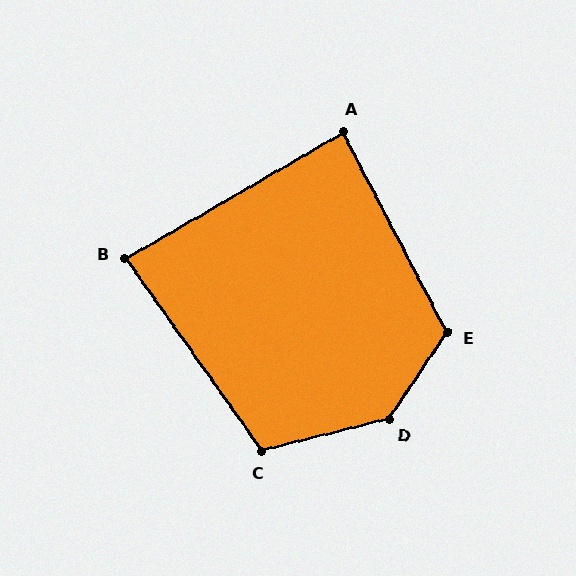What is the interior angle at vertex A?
Approximately 87 degrees (approximately right).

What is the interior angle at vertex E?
Approximately 119 degrees (obtuse).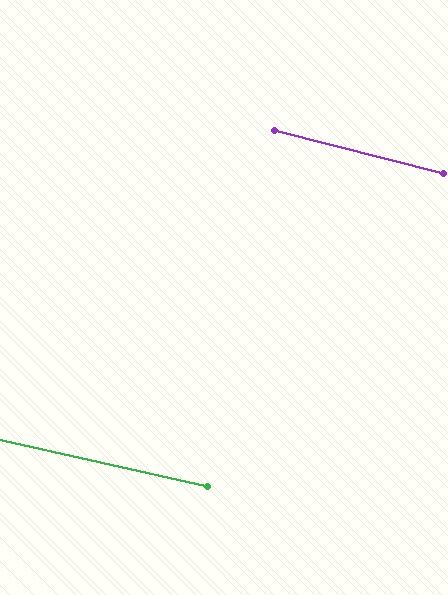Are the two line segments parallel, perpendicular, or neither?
Parallel — their directions differ by only 1.5°.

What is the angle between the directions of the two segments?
Approximately 2 degrees.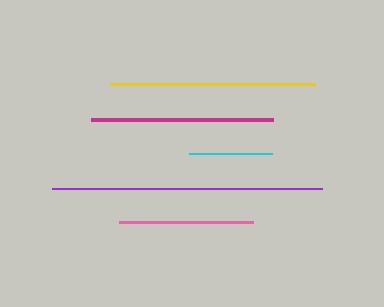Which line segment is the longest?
The purple line is the longest at approximately 270 pixels.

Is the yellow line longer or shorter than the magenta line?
The yellow line is longer than the magenta line.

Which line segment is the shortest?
The cyan line is the shortest at approximately 82 pixels.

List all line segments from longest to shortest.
From longest to shortest: purple, yellow, magenta, pink, cyan.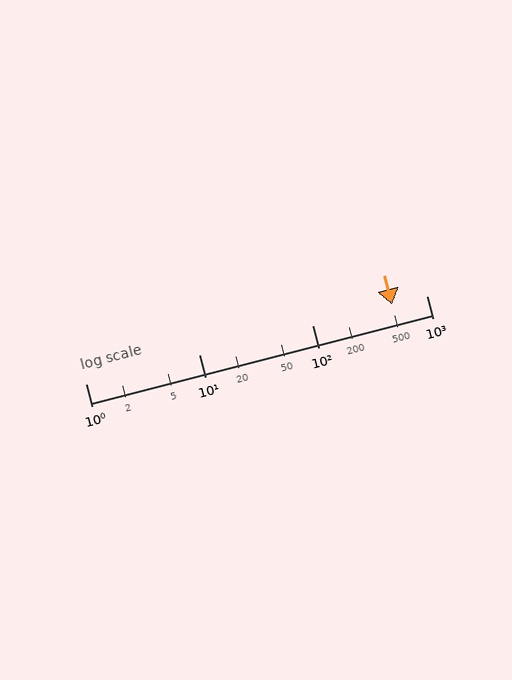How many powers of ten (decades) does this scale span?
The scale spans 3 decades, from 1 to 1000.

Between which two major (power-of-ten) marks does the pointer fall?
The pointer is between 100 and 1000.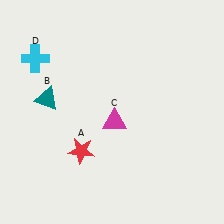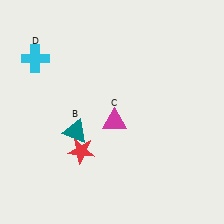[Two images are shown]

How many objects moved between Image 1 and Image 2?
1 object moved between the two images.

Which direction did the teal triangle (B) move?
The teal triangle (B) moved down.